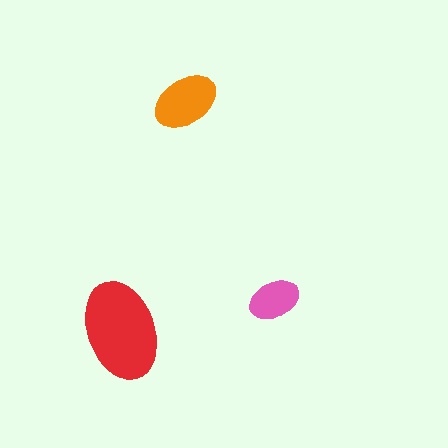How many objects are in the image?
There are 3 objects in the image.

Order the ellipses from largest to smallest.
the red one, the orange one, the pink one.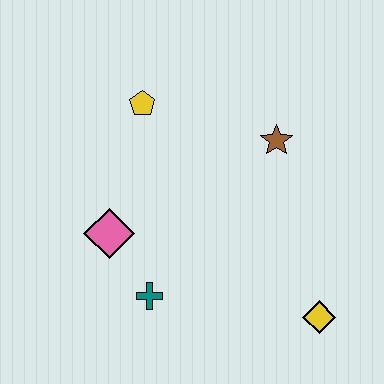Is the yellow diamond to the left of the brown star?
No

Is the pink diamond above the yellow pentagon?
No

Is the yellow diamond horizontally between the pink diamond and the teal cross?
No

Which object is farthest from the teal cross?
The brown star is farthest from the teal cross.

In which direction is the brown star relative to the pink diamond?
The brown star is to the right of the pink diamond.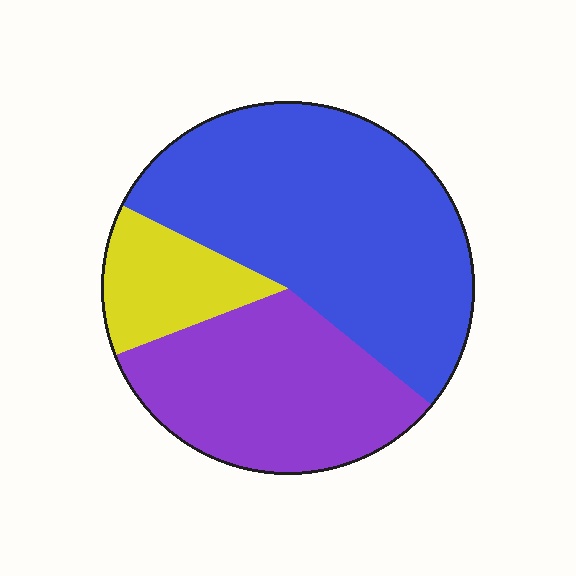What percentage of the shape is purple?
Purple covers 33% of the shape.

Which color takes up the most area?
Blue, at roughly 55%.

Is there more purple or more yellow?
Purple.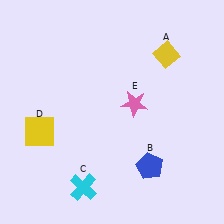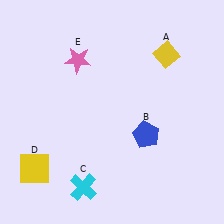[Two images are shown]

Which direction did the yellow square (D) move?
The yellow square (D) moved down.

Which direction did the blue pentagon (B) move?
The blue pentagon (B) moved up.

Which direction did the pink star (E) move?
The pink star (E) moved left.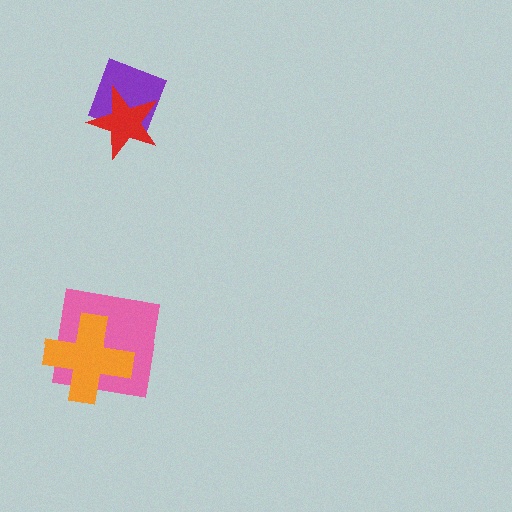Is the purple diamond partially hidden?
Yes, it is partially covered by another shape.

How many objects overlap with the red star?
1 object overlaps with the red star.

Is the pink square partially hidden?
Yes, it is partially covered by another shape.